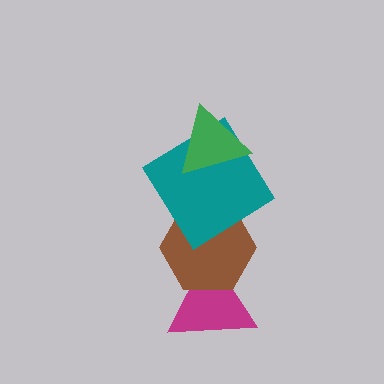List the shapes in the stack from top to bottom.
From top to bottom: the green triangle, the teal diamond, the brown hexagon, the magenta triangle.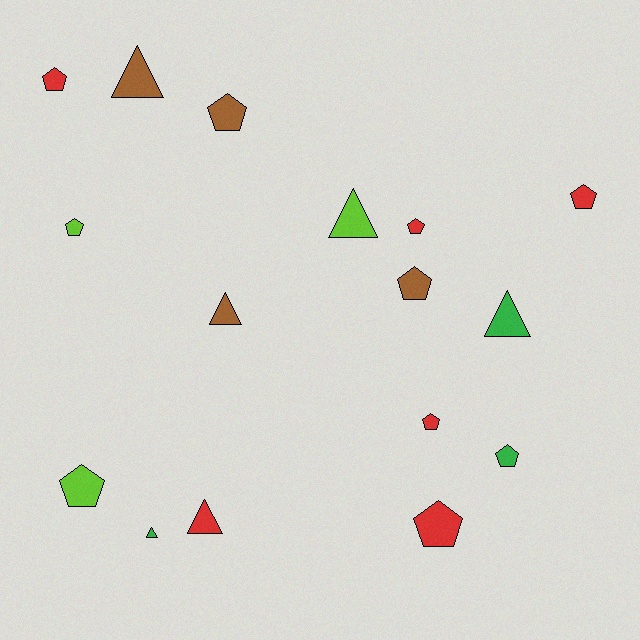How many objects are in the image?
There are 16 objects.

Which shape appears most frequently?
Pentagon, with 10 objects.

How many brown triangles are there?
There are 2 brown triangles.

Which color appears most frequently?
Red, with 6 objects.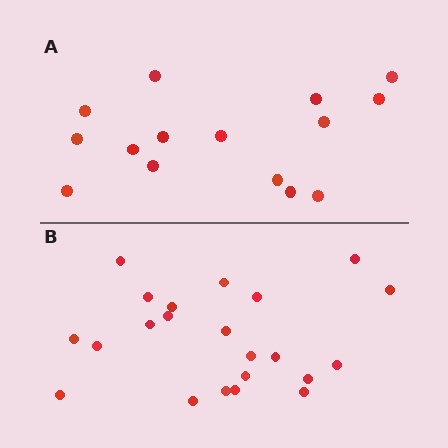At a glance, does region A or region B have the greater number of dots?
Region B (the bottom region) has more dots.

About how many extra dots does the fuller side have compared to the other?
Region B has roughly 8 or so more dots than region A.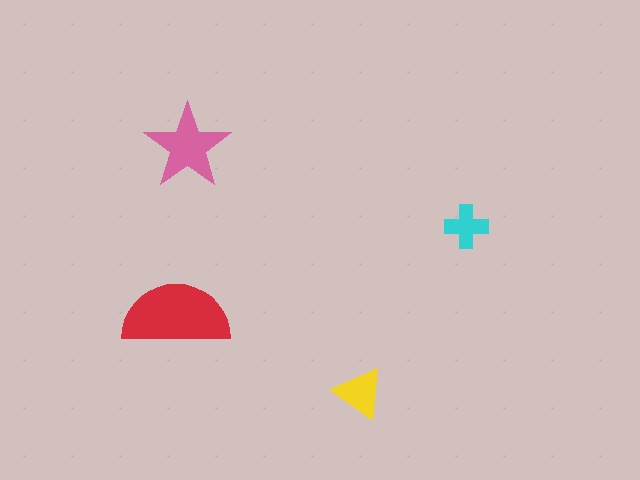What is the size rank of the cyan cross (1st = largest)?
4th.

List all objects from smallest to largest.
The cyan cross, the yellow triangle, the pink star, the red semicircle.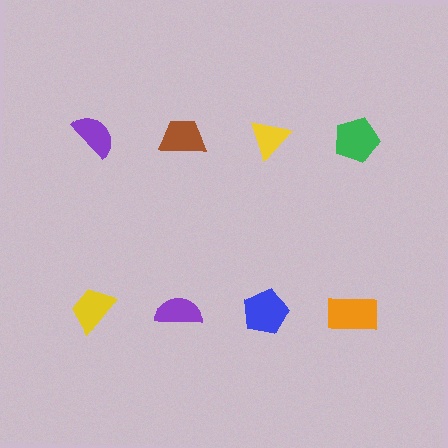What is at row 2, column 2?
A purple semicircle.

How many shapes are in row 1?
4 shapes.